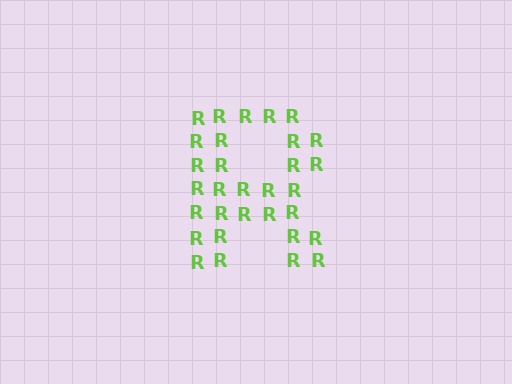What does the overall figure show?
The overall figure shows the letter R.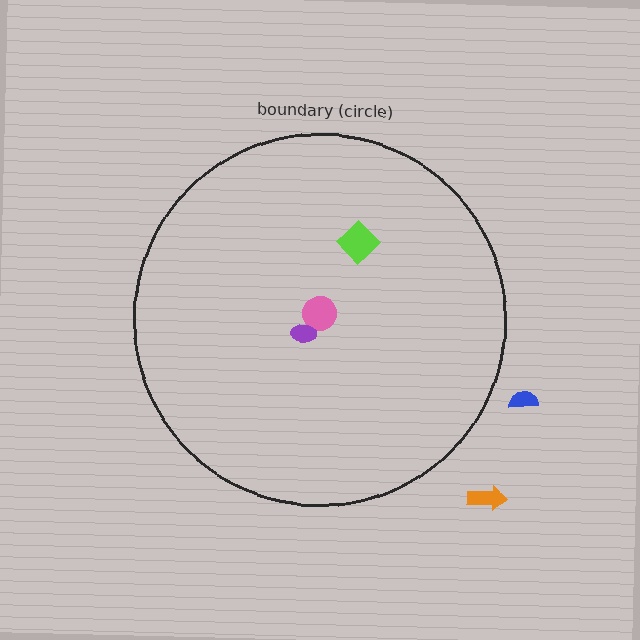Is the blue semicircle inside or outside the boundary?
Outside.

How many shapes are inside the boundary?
3 inside, 2 outside.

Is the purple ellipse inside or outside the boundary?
Inside.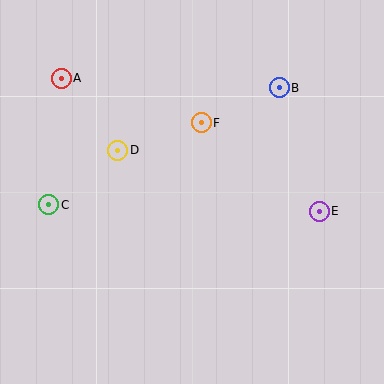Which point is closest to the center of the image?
Point F at (201, 123) is closest to the center.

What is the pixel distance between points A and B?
The distance between A and B is 218 pixels.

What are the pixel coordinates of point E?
Point E is at (319, 211).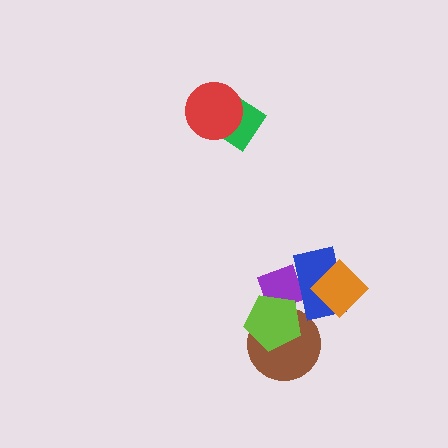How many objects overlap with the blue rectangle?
2 objects overlap with the blue rectangle.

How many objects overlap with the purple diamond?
3 objects overlap with the purple diamond.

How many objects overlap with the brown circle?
2 objects overlap with the brown circle.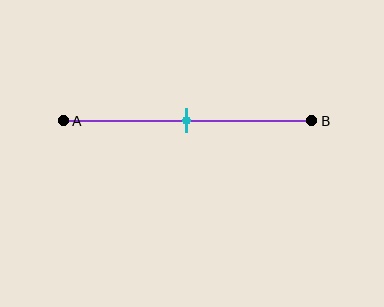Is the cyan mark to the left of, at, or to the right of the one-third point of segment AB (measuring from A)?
The cyan mark is to the right of the one-third point of segment AB.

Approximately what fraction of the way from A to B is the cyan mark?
The cyan mark is approximately 50% of the way from A to B.